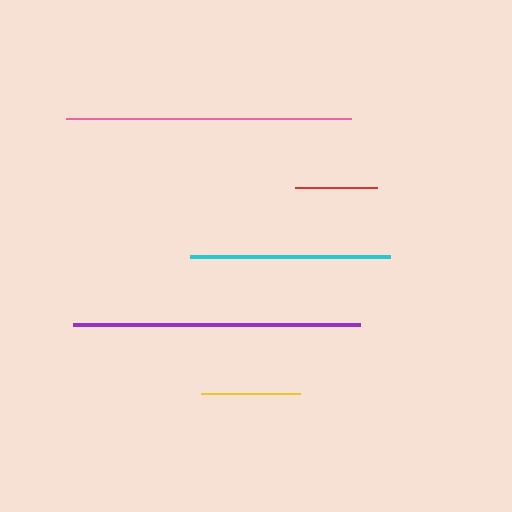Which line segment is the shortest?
The red line is the shortest at approximately 83 pixels.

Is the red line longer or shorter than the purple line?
The purple line is longer than the red line.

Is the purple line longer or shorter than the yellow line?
The purple line is longer than the yellow line.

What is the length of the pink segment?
The pink segment is approximately 285 pixels long.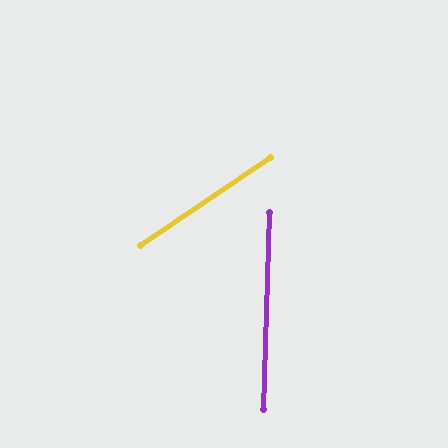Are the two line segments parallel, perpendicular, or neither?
Neither parallel nor perpendicular — they differ by about 54°.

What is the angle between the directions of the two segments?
Approximately 54 degrees.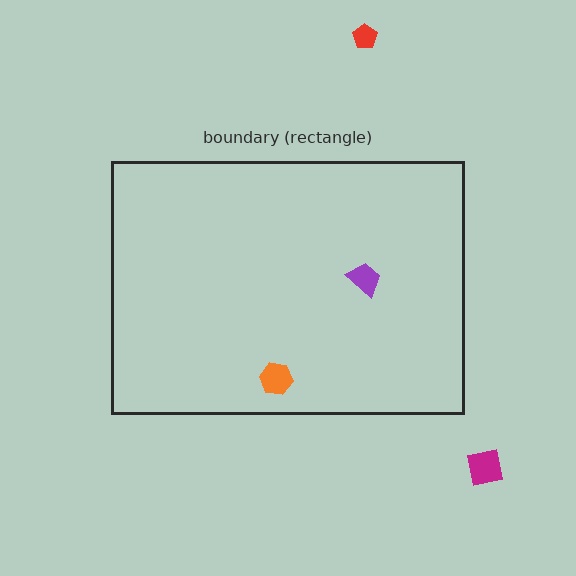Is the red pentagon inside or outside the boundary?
Outside.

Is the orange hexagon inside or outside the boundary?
Inside.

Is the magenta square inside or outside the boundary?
Outside.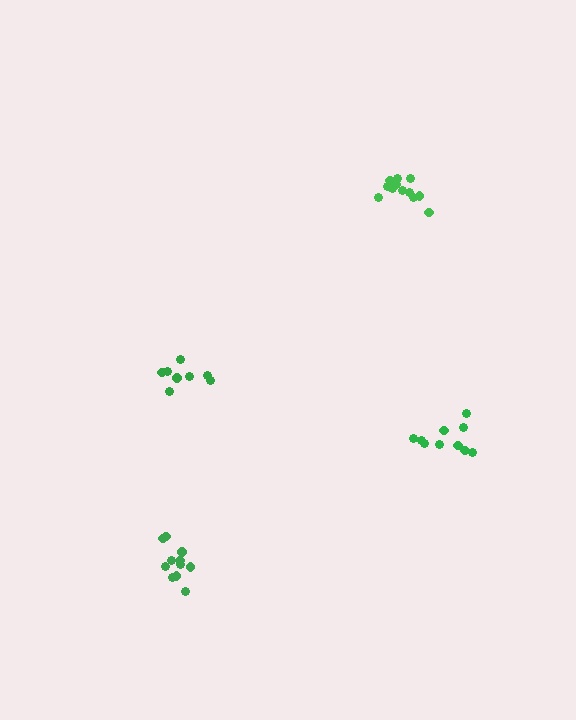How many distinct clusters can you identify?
There are 4 distinct clusters.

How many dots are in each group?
Group 1: 11 dots, Group 2: 10 dots, Group 3: 8 dots, Group 4: 12 dots (41 total).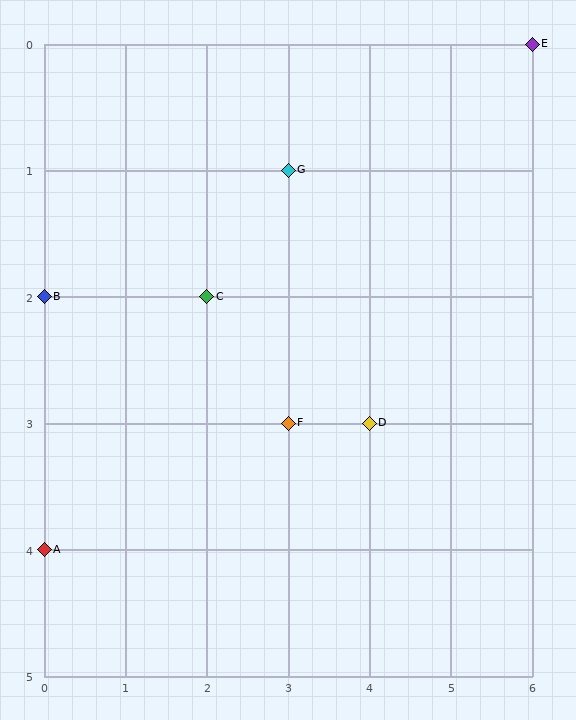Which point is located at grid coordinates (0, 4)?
Point A is at (0, 4).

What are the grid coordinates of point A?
Point A is at grid coordinates (0, 4).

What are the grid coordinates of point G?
Point G is at grid coordinates (3, 1).